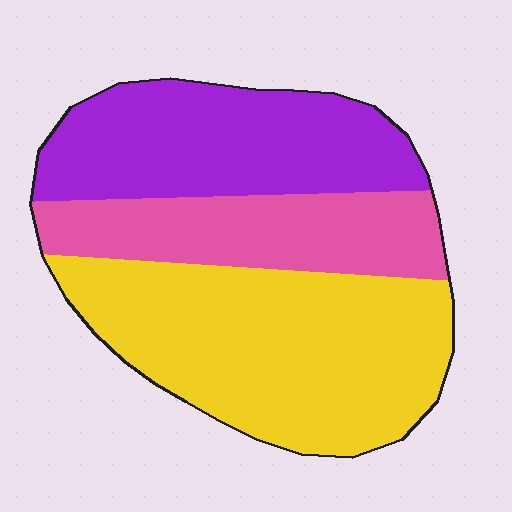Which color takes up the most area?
Yellow, at roughly 45%.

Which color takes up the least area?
Pink, at roughly 25%.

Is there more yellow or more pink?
Yellow.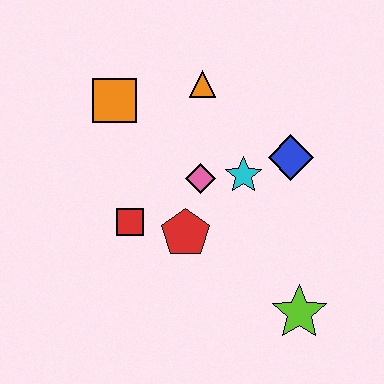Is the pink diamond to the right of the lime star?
No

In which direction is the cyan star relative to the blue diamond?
The cyan star is to the left of the blue diamond.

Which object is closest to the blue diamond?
The cyan star is closest to the blue diamond.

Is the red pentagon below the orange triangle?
Yes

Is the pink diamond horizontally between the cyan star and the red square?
Yes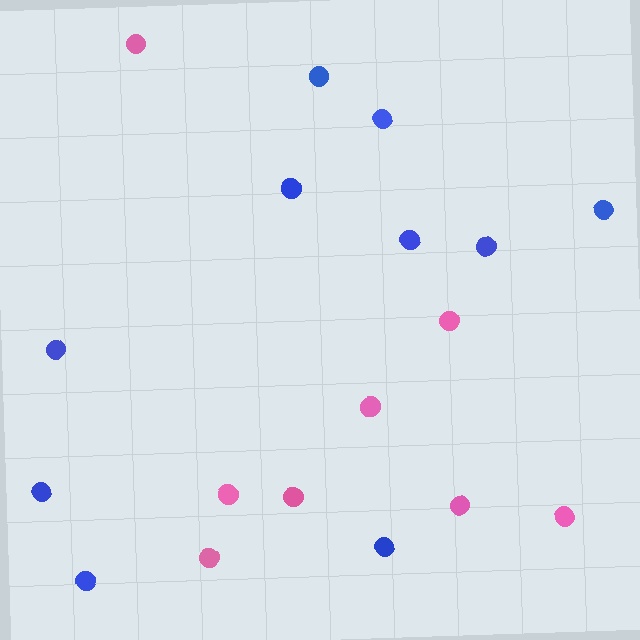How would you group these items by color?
There are 2 groups: one group of pink circles (8) and one group of blue circles (10).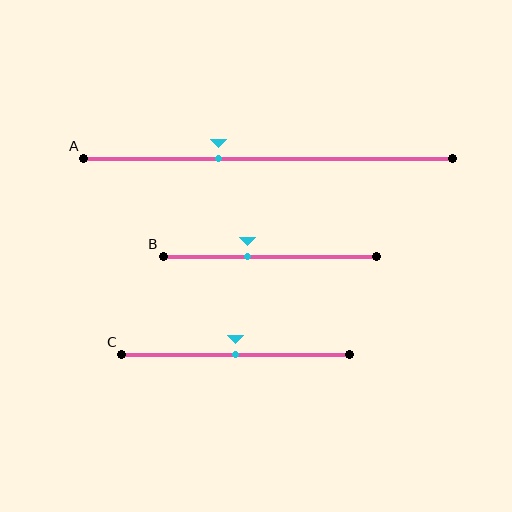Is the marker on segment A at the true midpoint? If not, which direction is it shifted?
No, the marker on segment A is shifted to the left by about 13% of the segment length.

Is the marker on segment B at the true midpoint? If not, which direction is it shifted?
No, the marker on segment B is shifted to the left by about 11% of the segment length.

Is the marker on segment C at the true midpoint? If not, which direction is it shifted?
Yes, the marker on segment C is at the true midpoint.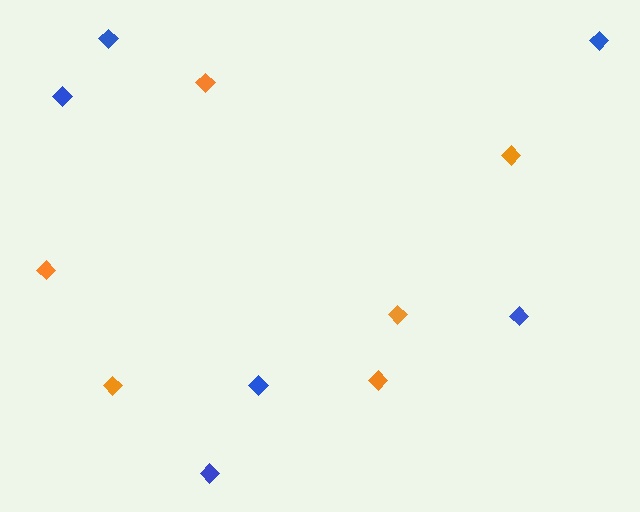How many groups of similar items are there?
There are 2 groups: one group of orange diamonds (6) and one group of blue diamonds (6).